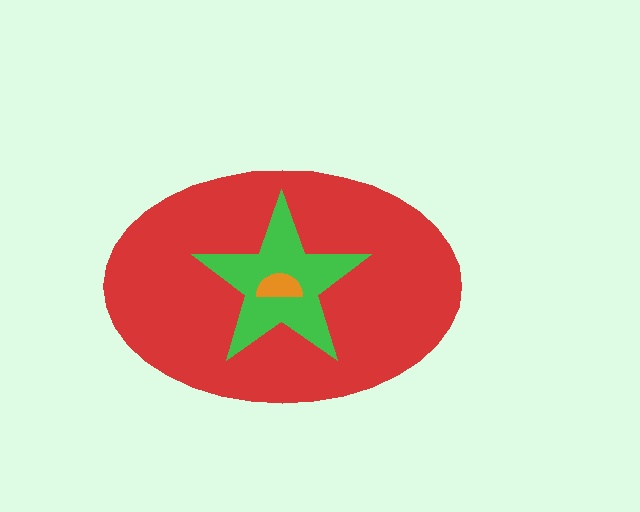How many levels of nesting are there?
3.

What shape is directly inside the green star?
The orange semicircle.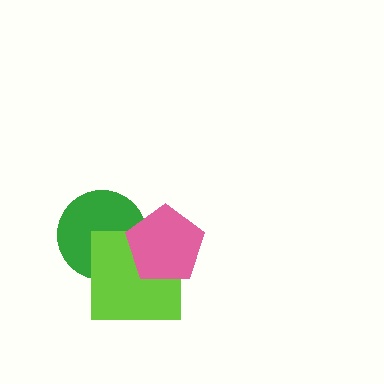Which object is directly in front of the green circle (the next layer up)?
The lime square is directly in front of the green circle.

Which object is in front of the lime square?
The pink pentagon is in front of the lime square.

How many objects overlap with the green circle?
2 objects overlap with the green circle.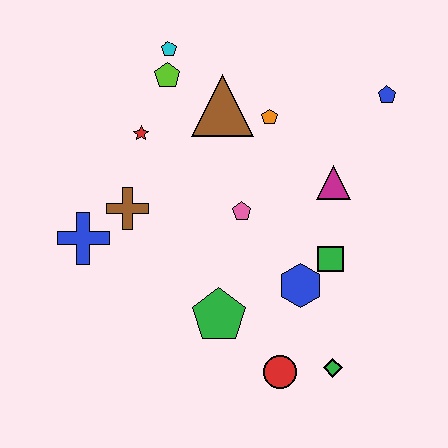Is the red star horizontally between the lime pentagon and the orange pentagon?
No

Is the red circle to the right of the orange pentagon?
Yes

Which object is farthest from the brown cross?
The blue pentagon is farthest from the brown cross.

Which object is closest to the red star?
The lime pentagon is closest to the red star.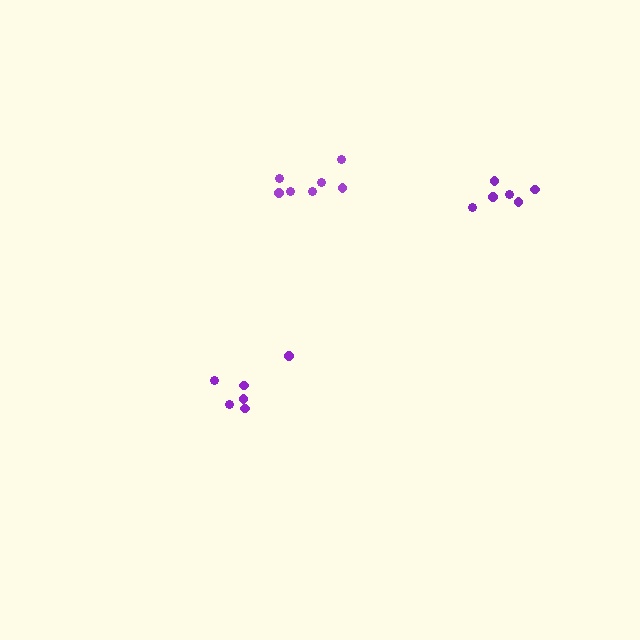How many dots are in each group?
Group 1: 6 dots, Group 2: 7 dots, Group 3: 6 dots (19 total).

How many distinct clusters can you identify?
There are 3 distinct clusters.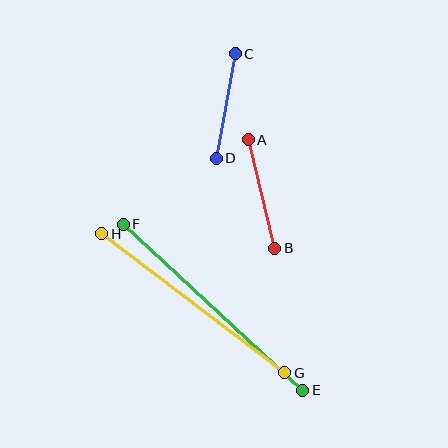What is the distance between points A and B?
The distance is approximately 112 pixels.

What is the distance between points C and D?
The distance is approximately 106 pixels.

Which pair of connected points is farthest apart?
Points E and F are farthest apart.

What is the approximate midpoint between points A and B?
The midpoint is at approximately (261, 194) pixels.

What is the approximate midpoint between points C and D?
The midpoint is at approximately (226, 106) pixels.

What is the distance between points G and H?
The distance is approximately 230 pixels.